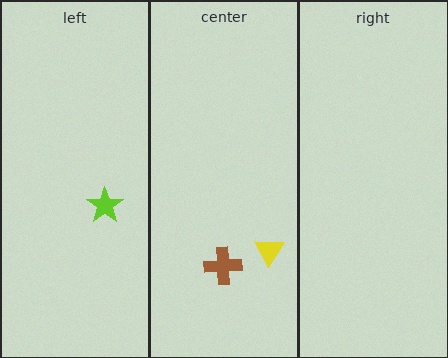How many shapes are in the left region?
1.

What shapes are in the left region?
The lime star.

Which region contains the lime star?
The left region.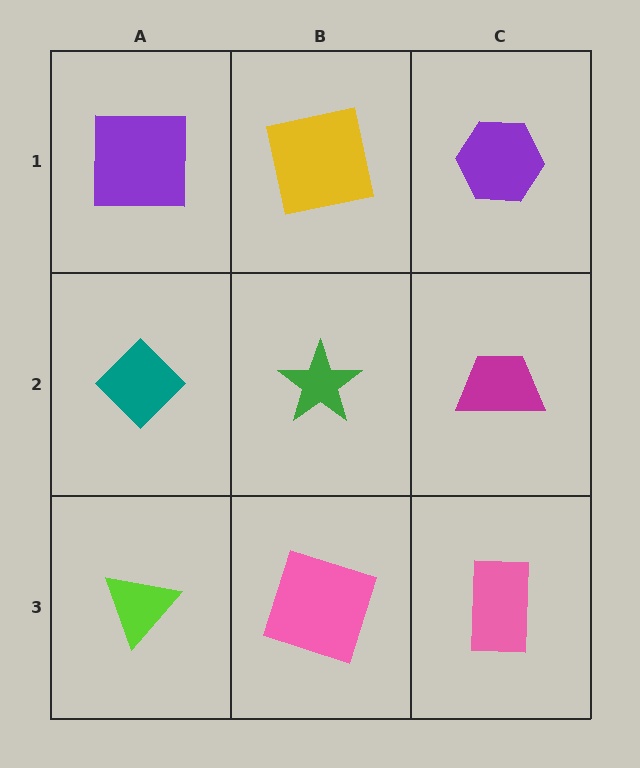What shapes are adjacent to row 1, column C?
A magenta trapezoid (row 2, column C), a yellow square (row 1, column B).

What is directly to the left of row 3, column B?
A lime triangle.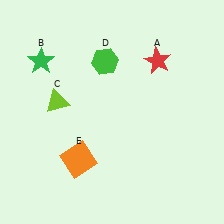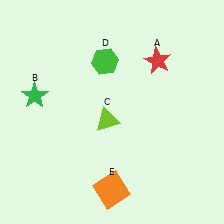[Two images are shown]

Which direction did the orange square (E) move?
The orange square (E) moved right.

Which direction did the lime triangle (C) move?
The lime triangle (C) moved right.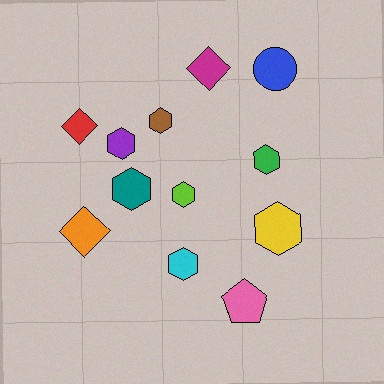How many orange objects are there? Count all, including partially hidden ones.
There is 1 orange object.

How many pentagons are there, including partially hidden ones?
There is 1 pentagon.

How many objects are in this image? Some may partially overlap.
There are 12 objects.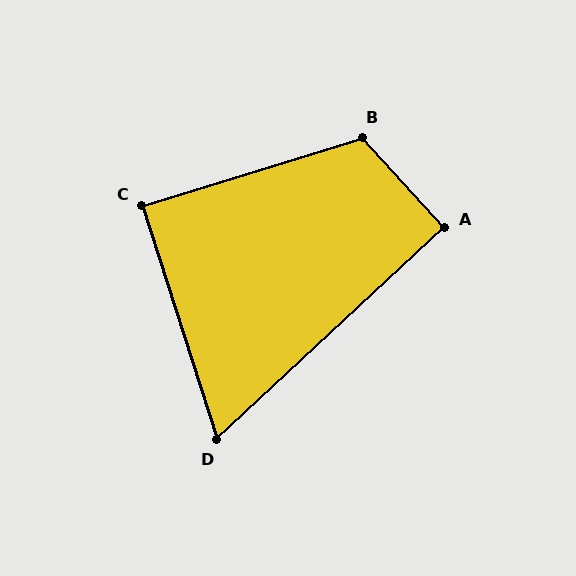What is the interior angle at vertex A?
Approximately 91 degrees (approximately right).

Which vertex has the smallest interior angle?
D, at approximately 65 degrees.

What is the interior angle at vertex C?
Approximately 89 degrees (approximately right).